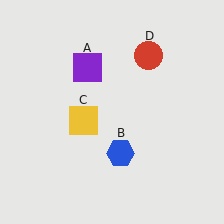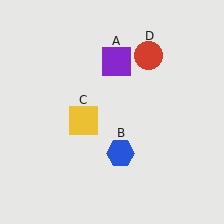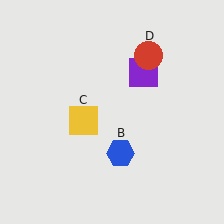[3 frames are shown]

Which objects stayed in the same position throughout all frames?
Blue hexagon (object B) and yellow square (object C) and red circle (object D) remained stationary.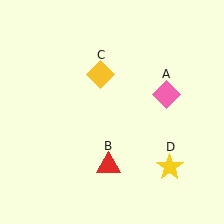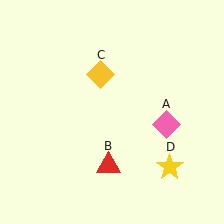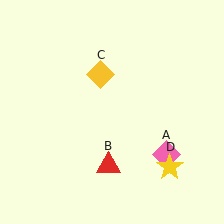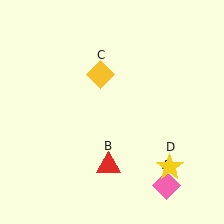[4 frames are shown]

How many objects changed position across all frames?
1 object changed position: pink diamond (object A).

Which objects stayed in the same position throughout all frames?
Red triangle (object B) and yellow diamond (object C) and yellow star (object D) remained stationary.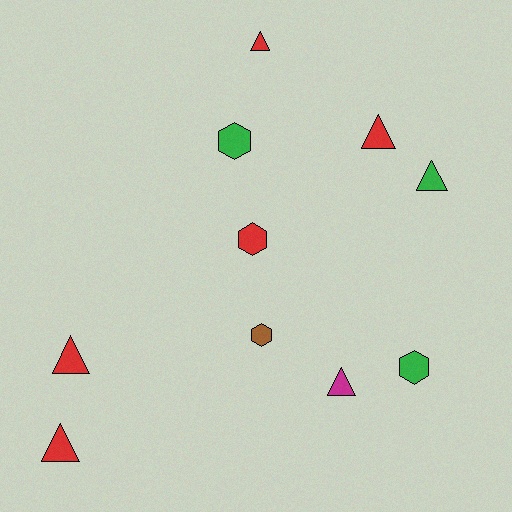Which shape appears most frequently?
Triangle, with 6 objects.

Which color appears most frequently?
Red, with 5 objects.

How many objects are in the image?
There are 10 objects.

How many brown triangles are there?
There are no brown triangles.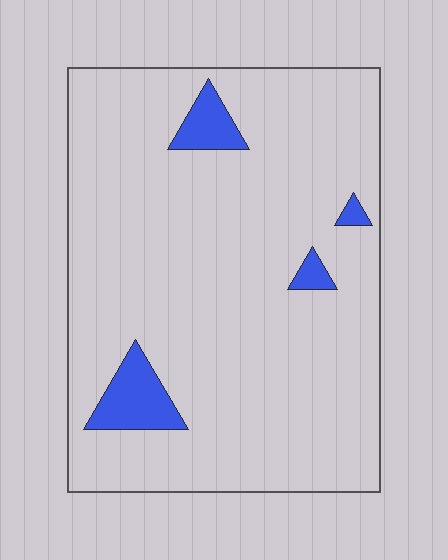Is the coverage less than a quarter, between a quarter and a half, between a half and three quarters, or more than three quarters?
Less than a quarter.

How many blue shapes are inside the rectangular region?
4.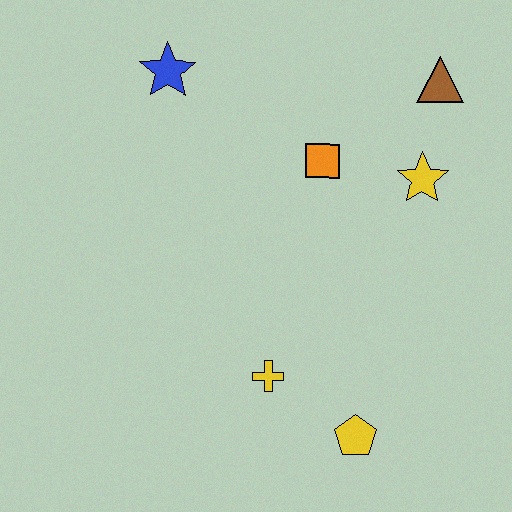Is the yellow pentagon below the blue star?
Yes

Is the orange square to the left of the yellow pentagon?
Yes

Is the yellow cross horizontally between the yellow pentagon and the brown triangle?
No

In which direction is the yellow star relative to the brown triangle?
The yellow star is below the brown triangle.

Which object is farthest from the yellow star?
The blue star is farthest from the yellow star.